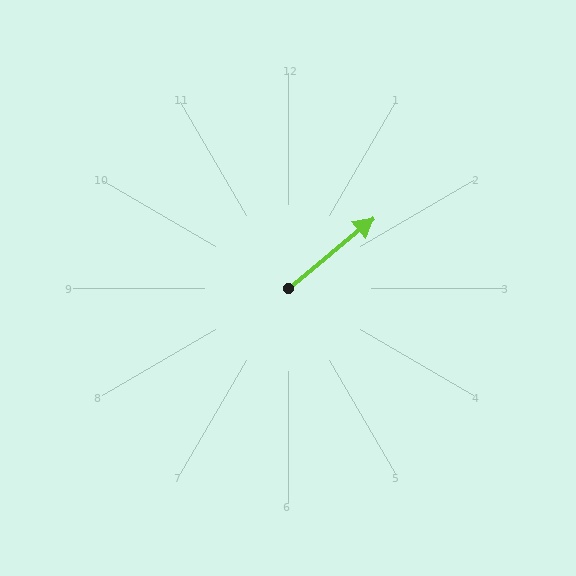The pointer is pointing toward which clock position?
Roughly 2 o'clock.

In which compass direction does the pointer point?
Northeast.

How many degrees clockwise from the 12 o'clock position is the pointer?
Approximately 50 degrees.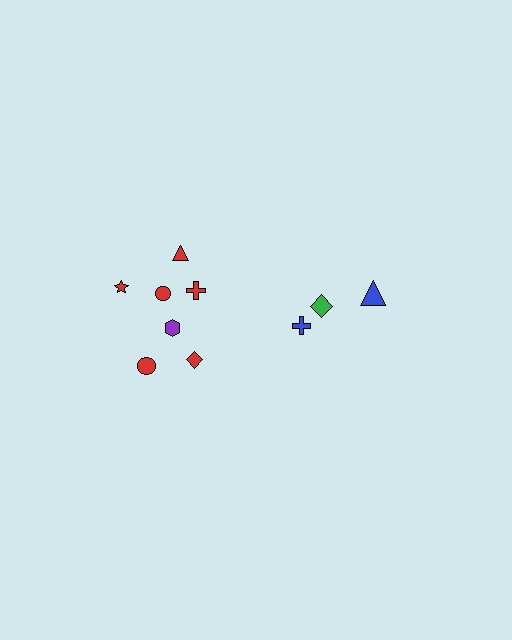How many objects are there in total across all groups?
There are 10 objects.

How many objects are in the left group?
There are 7 objects.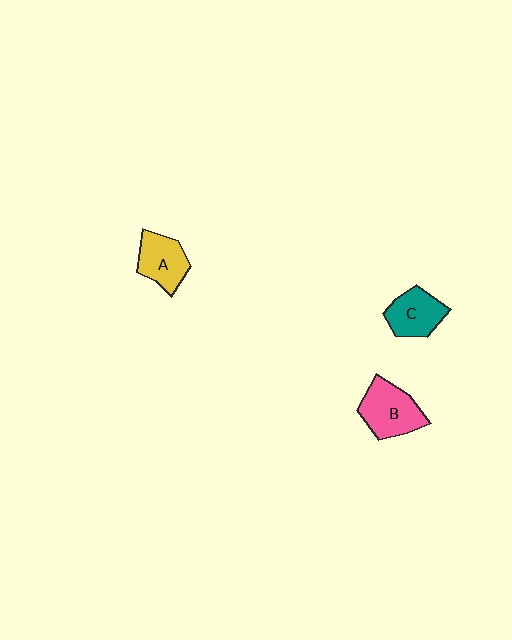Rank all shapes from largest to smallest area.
From largest to smallest: B (pink), A (yellow), C (teal).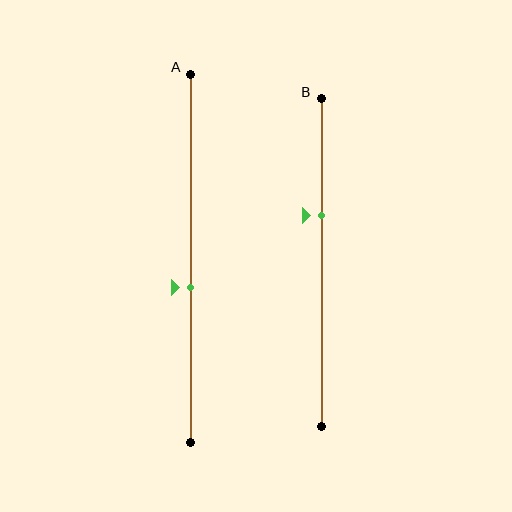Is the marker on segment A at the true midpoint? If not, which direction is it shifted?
No, the marker on segment A is shifted downward by about 8% of the segment length.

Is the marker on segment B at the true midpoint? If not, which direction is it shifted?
No, the marker on segment B is shifted upward by about 14% of the segment length.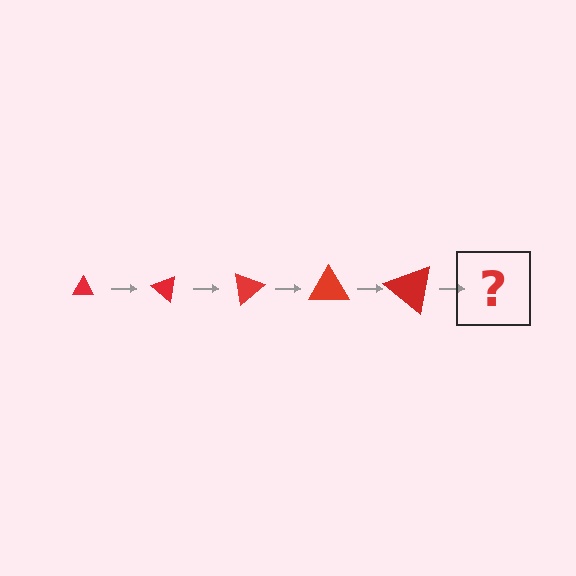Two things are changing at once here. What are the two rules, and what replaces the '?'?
The two rules are that the triangle grows larger each step and it rotates 40 degrees each step. The '?' should be a triangle, larger than the previous one and rotated 200 degrees from the start.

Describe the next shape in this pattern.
It should be a triangle, larger than the previous one and rotated 200 degrees from the start.